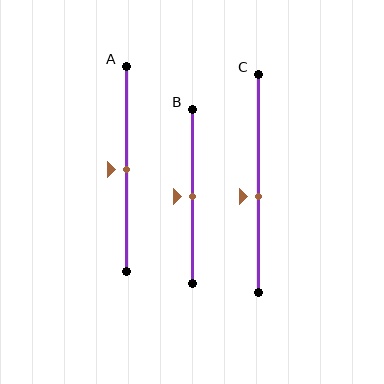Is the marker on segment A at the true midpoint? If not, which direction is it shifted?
Yes, the marker on segment A is at the true midpoint.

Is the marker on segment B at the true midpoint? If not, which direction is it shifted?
Yes, the marker on segment B is at the true midpoint.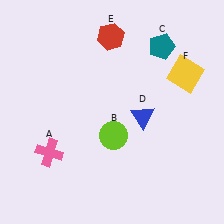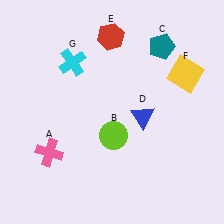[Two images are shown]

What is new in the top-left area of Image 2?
A cyan cross (G) was added in the top-left area of Image 2.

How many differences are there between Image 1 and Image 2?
There is 1 difference between the two images.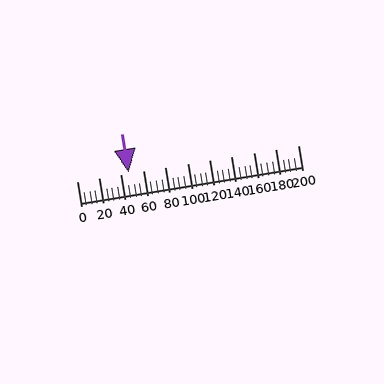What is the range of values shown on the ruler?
The ruler shows values from 0 to 200.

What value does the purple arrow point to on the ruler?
The purple arrow points to approximately 47.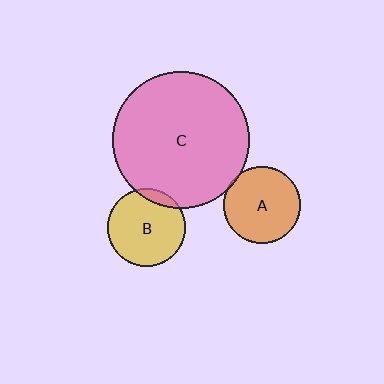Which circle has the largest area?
Circle C (pink).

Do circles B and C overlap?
Yes.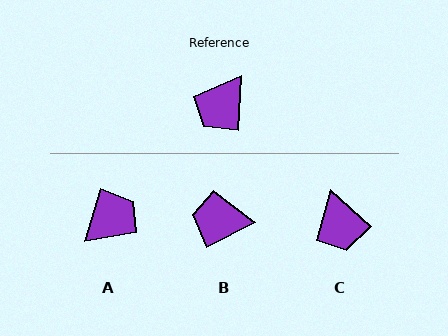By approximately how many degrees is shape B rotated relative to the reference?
Approximately 60 degrees clockwise.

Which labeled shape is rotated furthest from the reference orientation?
A, about 166 degrees away.